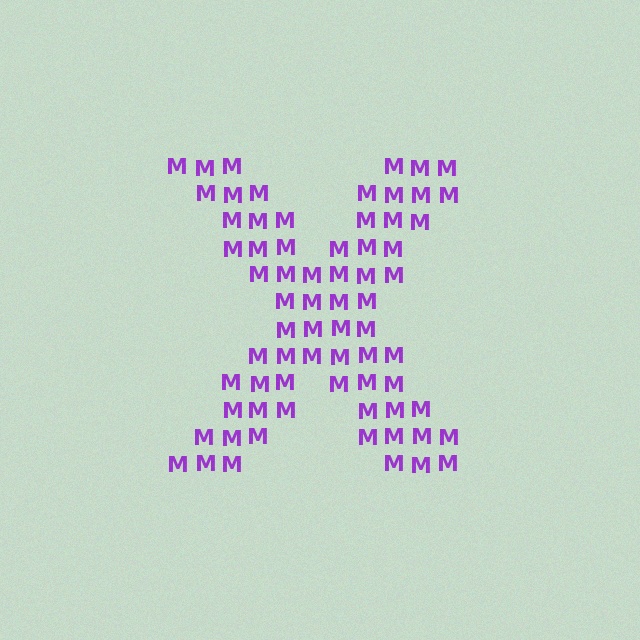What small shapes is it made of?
It is made of small letter M's.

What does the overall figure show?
The overall figure shows the letter X.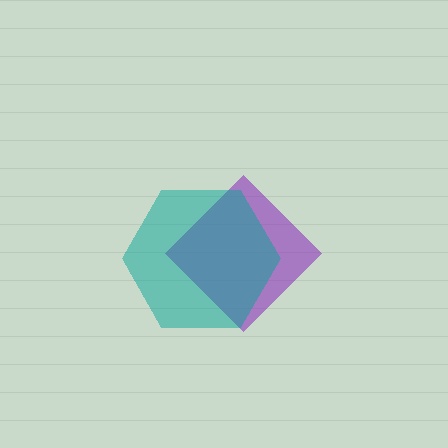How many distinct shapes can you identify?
There are 2 distinct shapes: a purple diamond, a teal hexagon.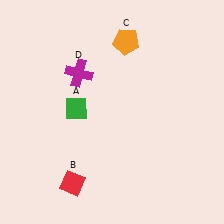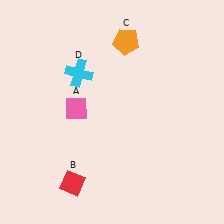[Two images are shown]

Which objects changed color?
A changed from green to pink. D changed from magenta to cyan.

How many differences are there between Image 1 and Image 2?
There are 2 differences between the two images.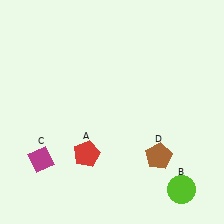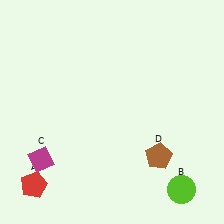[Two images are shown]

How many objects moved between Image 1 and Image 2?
1 object moved between the two images.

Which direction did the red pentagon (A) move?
The red pentagon (A) moved left.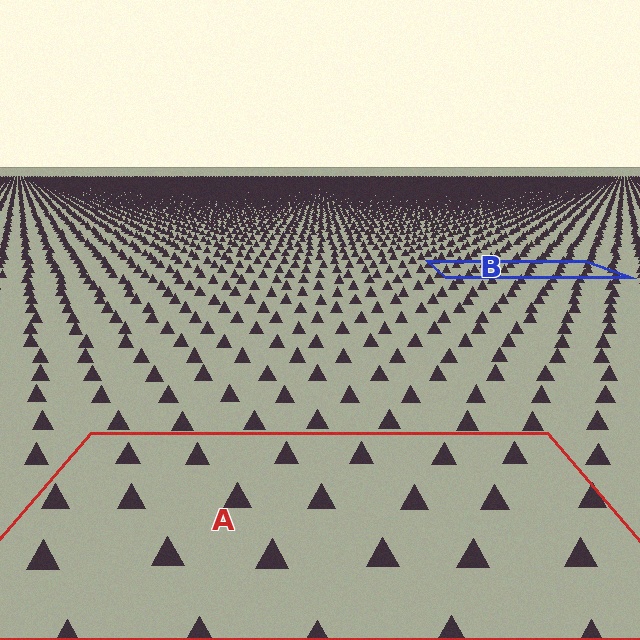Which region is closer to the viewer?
Region A is closer. The texture elements there are larger and more spread out.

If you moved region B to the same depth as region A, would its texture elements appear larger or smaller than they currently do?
They would appear larger. At a closer depth, the same texture elements are projected at a bigger on-screen size.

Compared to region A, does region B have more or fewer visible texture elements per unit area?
Region B has more texture elements per unit area — they are packed more densely because it is farther away.